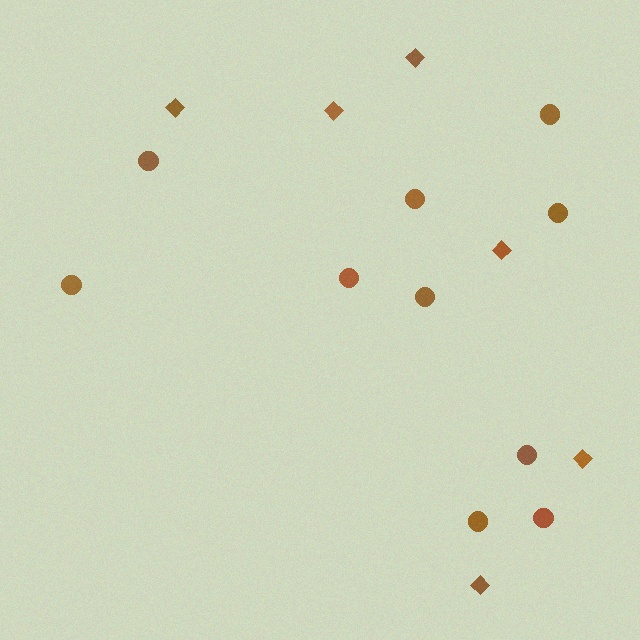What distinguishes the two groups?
There are 2 groups: one group of diamonds (6) and one group of circles (10).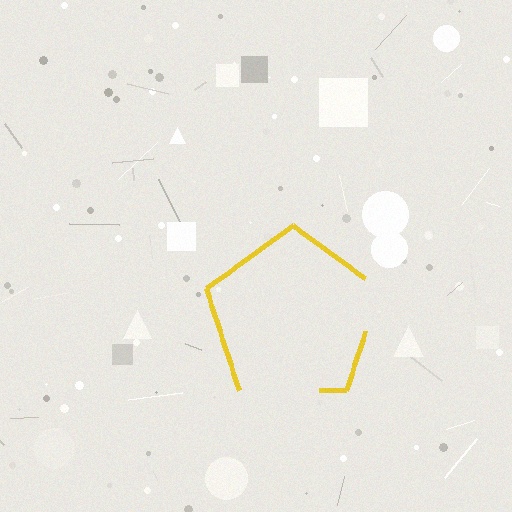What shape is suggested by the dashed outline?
The dashed outline suggests a pentagon.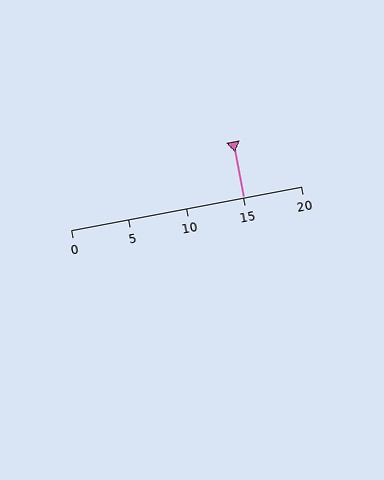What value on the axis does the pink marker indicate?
The marker indicates approximately 15.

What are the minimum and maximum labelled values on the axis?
The axis runs from 0 to 20.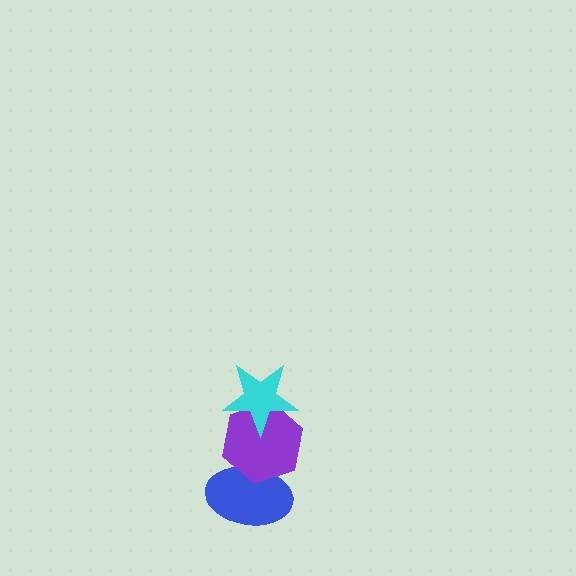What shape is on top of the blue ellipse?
The purple hexagon is on top of the blue ellipse.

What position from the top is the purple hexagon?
The purple hexagon is 2nd from the top.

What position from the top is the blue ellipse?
The blue ellipse is 3rd from the top.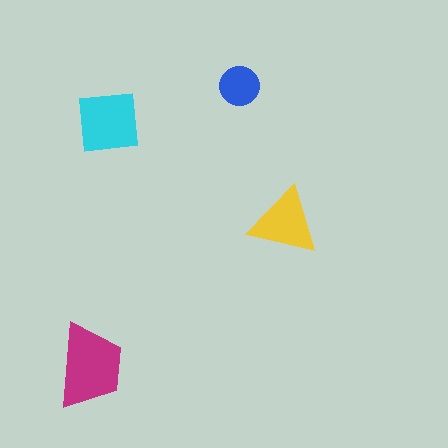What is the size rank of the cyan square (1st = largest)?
2nd.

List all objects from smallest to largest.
The blue circle, the yellow triangle, the cyan square, the magenta trapezoid.